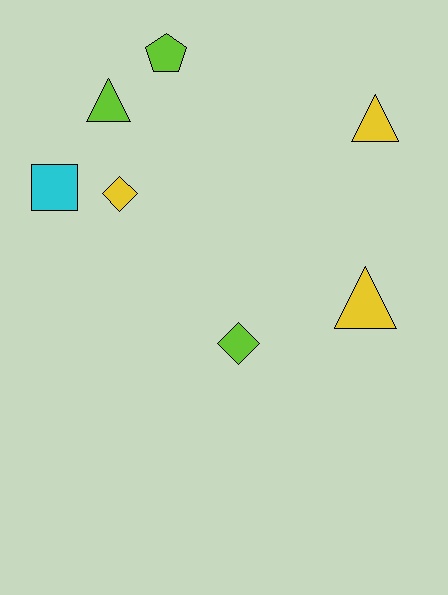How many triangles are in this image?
There are 3 triangles.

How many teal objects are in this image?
There are no teal objects.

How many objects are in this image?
There are 7 objects.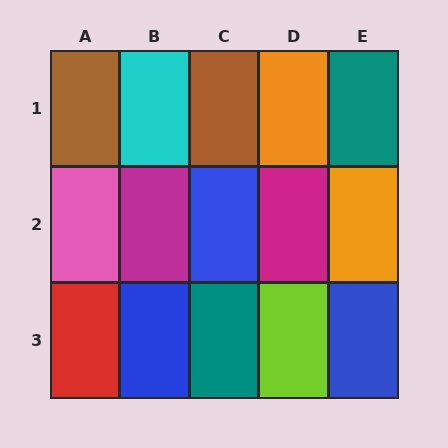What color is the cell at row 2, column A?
Pink.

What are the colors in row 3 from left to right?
Red, blue, teal, lime, blue.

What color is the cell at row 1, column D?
Orange.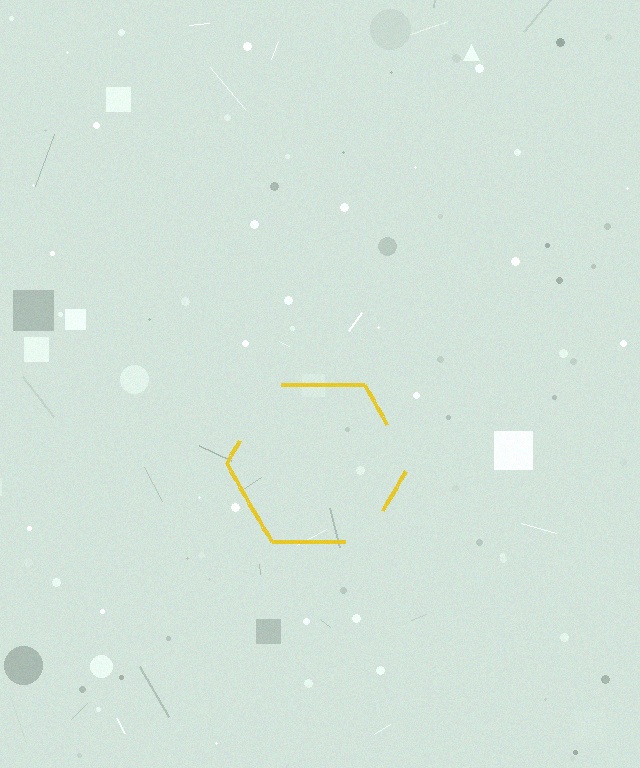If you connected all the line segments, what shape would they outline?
They would outline a hexagon.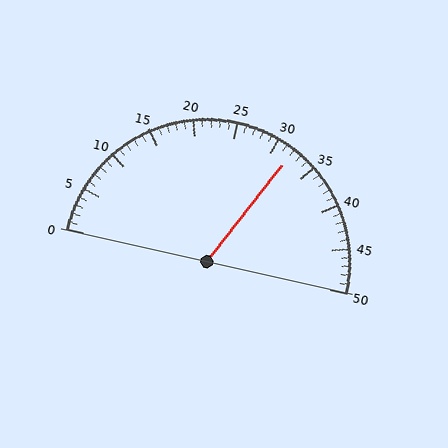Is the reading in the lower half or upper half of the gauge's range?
The reading is in the upper half of the range (0 to 50).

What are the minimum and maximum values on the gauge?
The gauge ranges from 0 to 50.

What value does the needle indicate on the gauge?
The needle indicates approximately 32.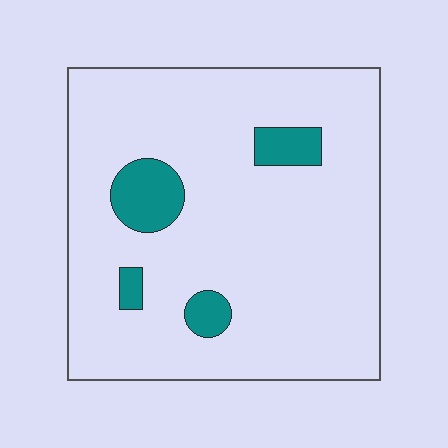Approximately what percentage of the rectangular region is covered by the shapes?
Approximately 10%.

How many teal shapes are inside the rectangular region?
4.